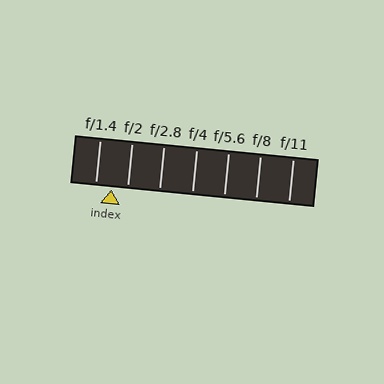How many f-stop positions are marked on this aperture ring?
There are 7 f-stop positions marked.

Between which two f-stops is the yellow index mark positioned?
The index mark is between f/1.4 and f/2.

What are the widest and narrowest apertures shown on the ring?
The widest aperture shown is f/1.4 and the narrowest is f/11.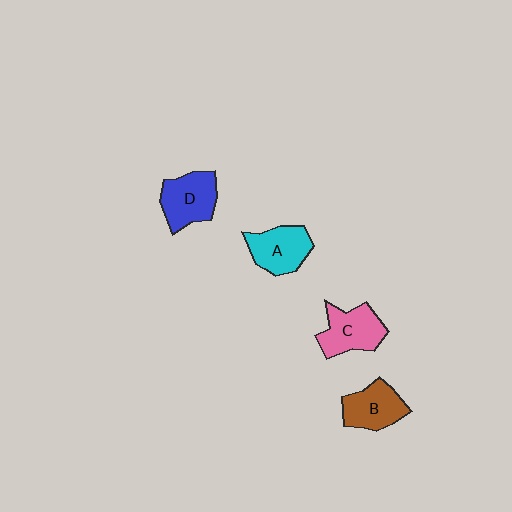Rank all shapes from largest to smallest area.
From largest to smallest: D (blue), C (pink), A (cyan), B (brown).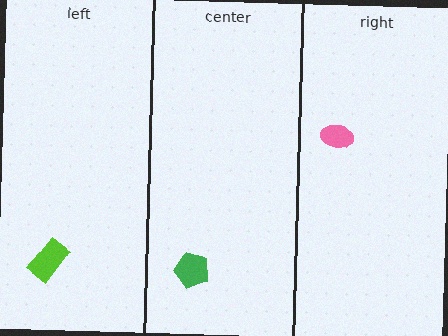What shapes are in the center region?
The green pentagon.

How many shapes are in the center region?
1.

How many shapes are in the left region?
1.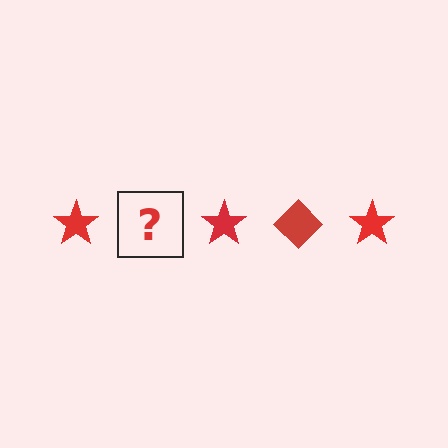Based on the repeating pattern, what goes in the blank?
The blank should be a red diamond.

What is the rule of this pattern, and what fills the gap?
The rule is that the pattern cycles through star, diamond shapes in red. The gap should be filled with a red diamond.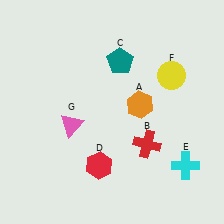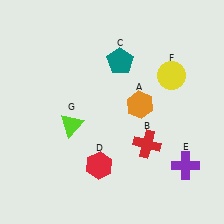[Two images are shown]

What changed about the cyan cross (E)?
In Image 1, E is cyan. In Image 2, it changed to purple.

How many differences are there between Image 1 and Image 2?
There are 2 differences between the two images.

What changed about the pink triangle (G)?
In Image 1, G is pink. In Image 2, it changed to lime.